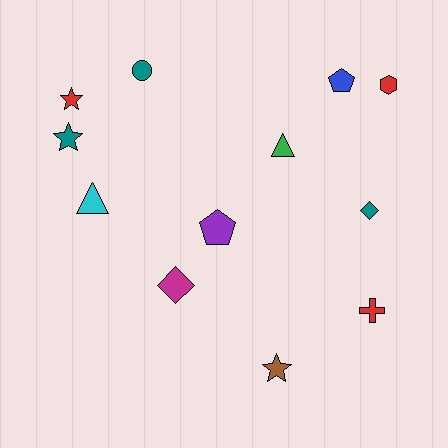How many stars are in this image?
There are 3 stars.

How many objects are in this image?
There are 12 objects.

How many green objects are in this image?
There is 1 green object.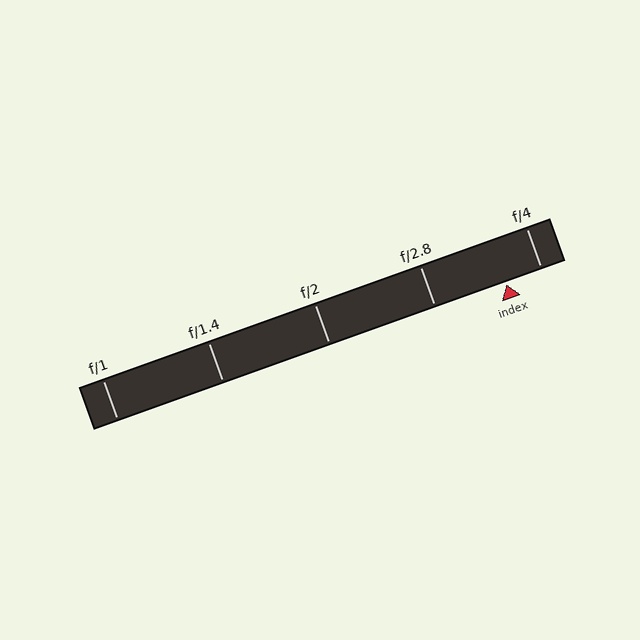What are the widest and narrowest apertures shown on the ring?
The widest aperture shown is f/1 and the narrowest is f/4.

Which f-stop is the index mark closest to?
The index mark is closest to f/4.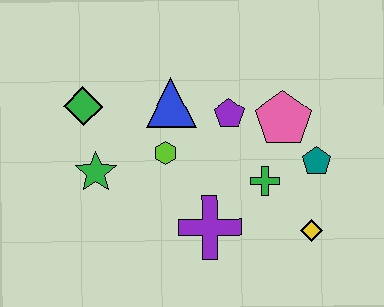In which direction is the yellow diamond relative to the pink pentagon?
The yellow diamond is below the pink pentagon.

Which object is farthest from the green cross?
The green diamond is farthest from the green cross.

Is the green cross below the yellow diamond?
No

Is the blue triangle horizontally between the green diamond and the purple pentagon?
Yes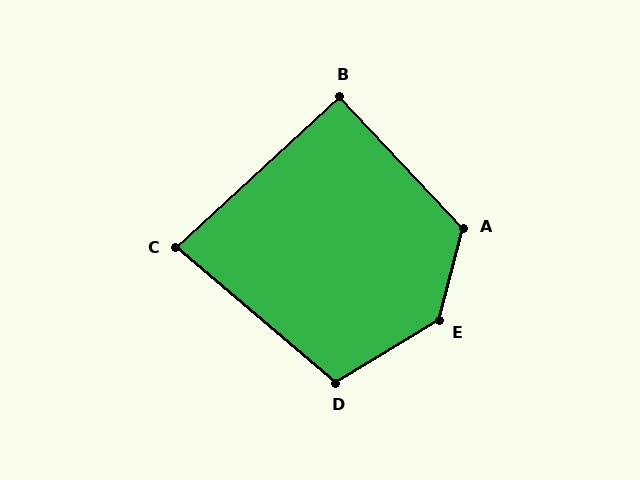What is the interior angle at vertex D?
Approximately 108 degrees (obtuse).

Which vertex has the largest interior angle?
E, at approximately 136 degrees.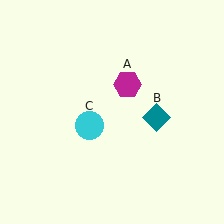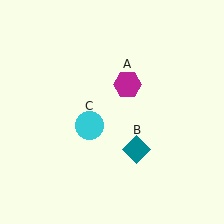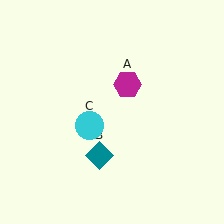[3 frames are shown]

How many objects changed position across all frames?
1 object changed position: teal diamond (object B).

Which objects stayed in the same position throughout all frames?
Magenta hexagon (object A) and cyan circle (object C) remained stationary.